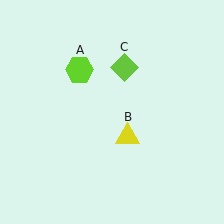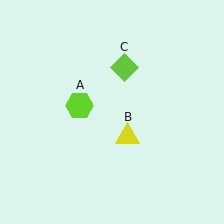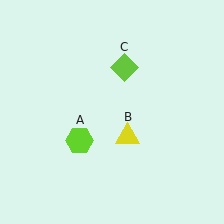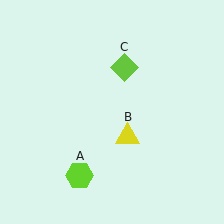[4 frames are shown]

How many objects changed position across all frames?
1 object changed position: lime hexagon (object A).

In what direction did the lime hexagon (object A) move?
The lime hexagon (object A) moved down.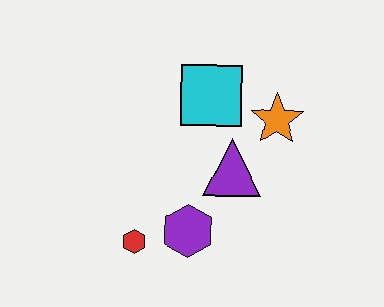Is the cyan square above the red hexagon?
Yes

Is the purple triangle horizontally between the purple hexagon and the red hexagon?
No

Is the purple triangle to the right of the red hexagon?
Yes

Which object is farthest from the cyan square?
The red hexagon is farthest from the cyan square.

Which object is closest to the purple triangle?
The orange star is closest to the purple triangle.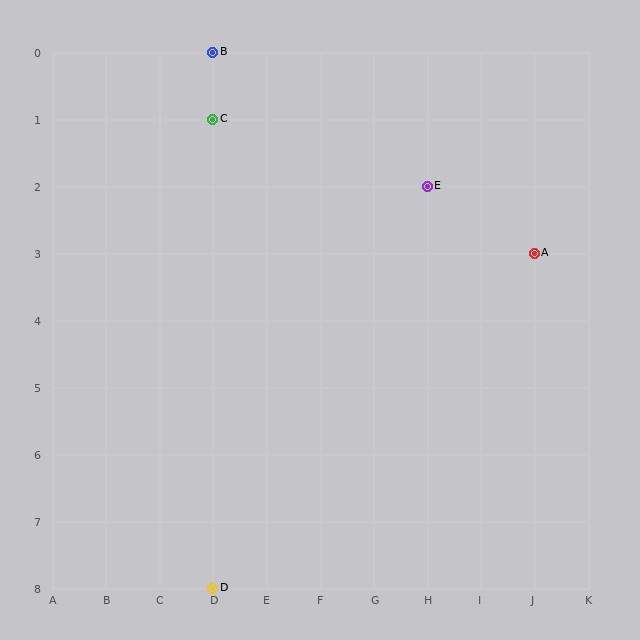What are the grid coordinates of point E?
Point E is at grid coordinates (H, 2).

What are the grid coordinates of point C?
Point C is at grid coordinates (D, 1).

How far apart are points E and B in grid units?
Points E and B are 4 columns and 2 rows apart (about 4.5 grid units diagonally).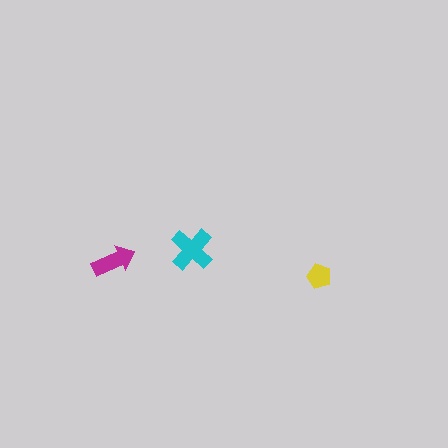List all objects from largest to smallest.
The cyan cross, the magenta arrow, the yellow pentagon.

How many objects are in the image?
There are 3 objects in the image.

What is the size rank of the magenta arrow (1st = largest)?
2nd.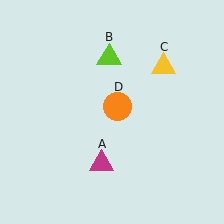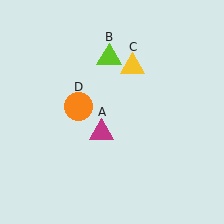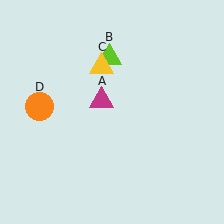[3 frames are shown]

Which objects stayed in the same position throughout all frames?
Lime triangle (object B) remained stationary.